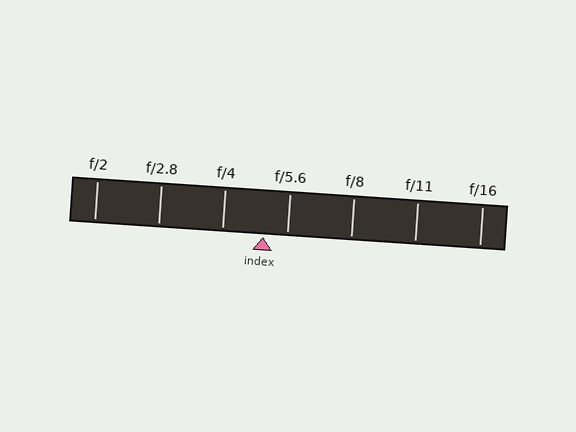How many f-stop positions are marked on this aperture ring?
There are 7 f-stop positions marked.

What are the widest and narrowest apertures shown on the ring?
The widest aperture shown is f/2 and the narrowest is f/16.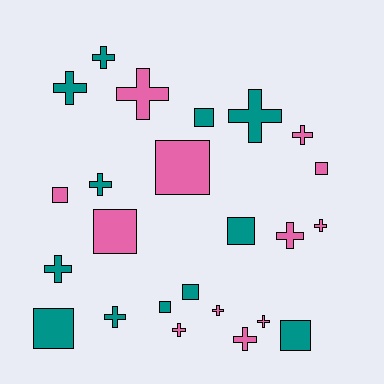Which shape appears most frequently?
Cross, with 14 objects.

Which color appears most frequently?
Pink, with 12 objects.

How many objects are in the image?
There are 24 objects.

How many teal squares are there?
There are 6 teal squares.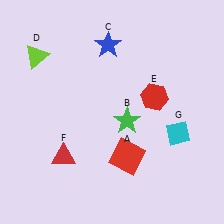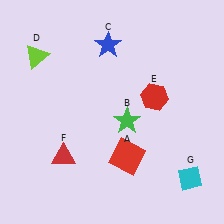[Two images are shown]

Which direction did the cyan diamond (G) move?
The cyan diamond (G) moved down.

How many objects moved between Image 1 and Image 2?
1 object moved between the two images.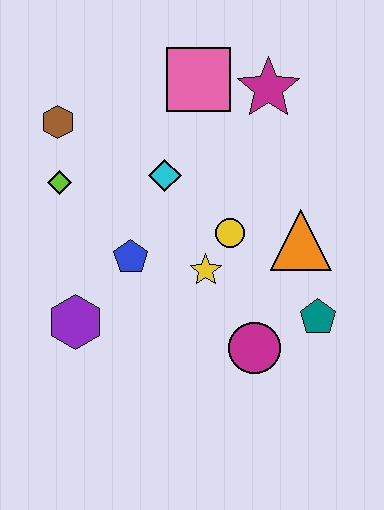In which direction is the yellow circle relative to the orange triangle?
The yellow circle is to the left of the orange triangle.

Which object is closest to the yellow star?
The yellow circle is closest to the yellow star.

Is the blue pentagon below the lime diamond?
Yes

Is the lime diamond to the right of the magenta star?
No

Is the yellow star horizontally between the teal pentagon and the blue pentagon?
Yes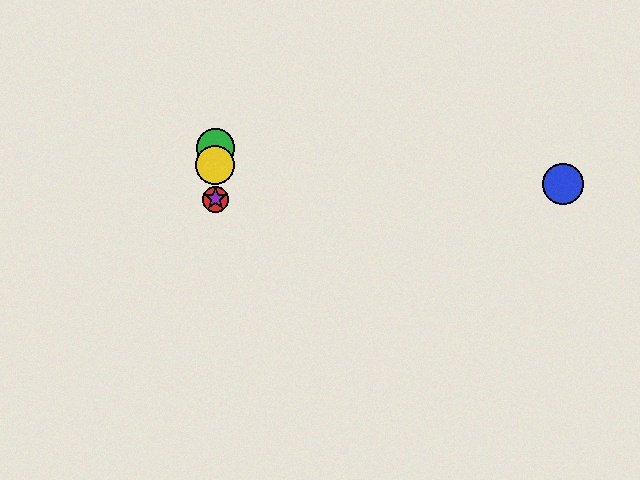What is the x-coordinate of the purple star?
The purple star is at x≈215.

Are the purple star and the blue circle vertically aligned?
No, the purple star is at x≈215 and the blue circle is at x≈563.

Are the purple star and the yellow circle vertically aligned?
Yes, both are at x≈215.